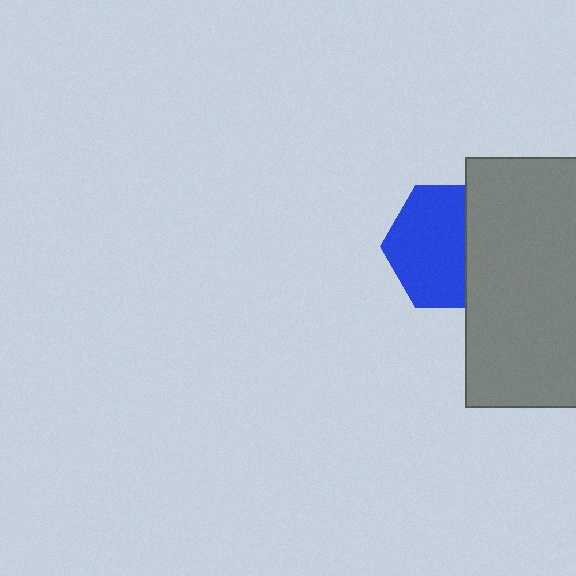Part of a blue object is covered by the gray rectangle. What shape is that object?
It is a hexagon.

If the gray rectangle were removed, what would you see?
You would see the complete blue hexagon.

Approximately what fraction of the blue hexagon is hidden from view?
Roughly 36% of the blue hexagon is hidden behind the gray rectangle.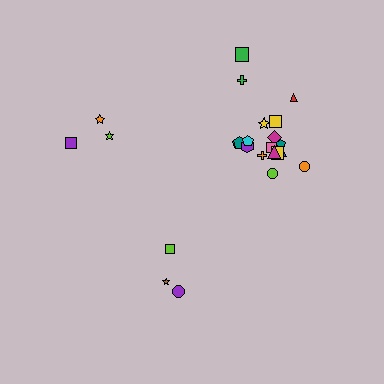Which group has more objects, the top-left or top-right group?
The top-right group.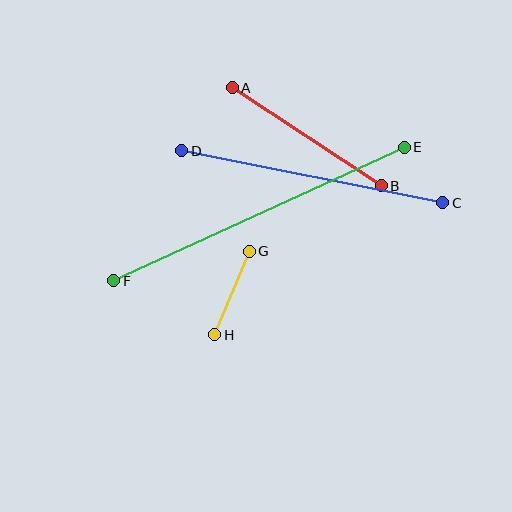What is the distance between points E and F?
The distance is approximately 319 pixels.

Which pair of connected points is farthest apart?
Points E and F are farthest apart.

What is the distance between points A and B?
The distance is approximately 178 pixels.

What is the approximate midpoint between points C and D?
The midpoint is at approximately (312, 177) pixels.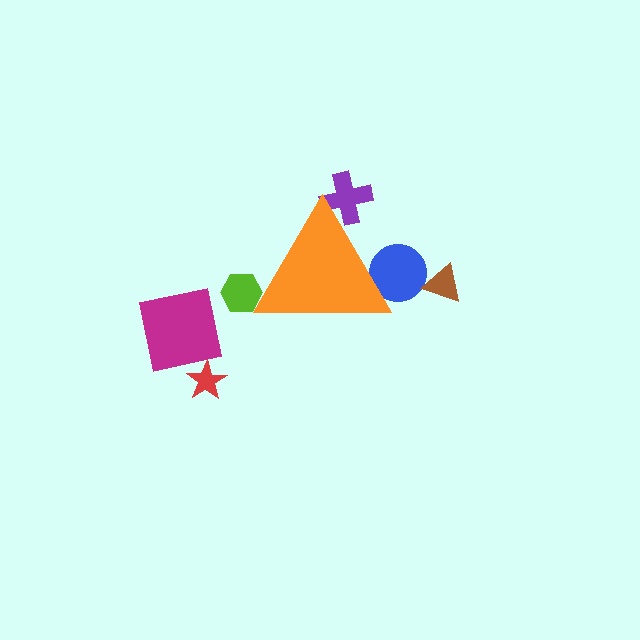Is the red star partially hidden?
No, the red star is fully visible.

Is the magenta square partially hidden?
No, the magenta square is fully visible.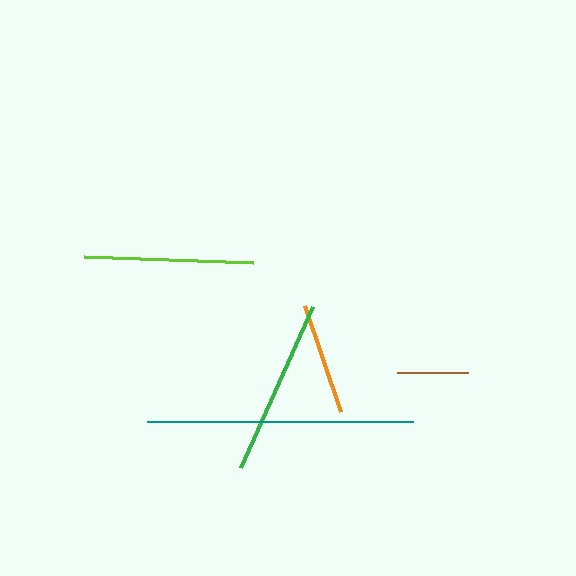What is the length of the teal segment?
The teal segment is approximately 266 pixels long.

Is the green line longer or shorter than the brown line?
The green line is longer than the brown line.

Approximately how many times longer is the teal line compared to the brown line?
The teal line is approximately 3.7 times the length of the brown line.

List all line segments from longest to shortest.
From longest to shortest: teal, green, lime, orange, brown.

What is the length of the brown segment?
The brown segment is approximately 71 pixels long.